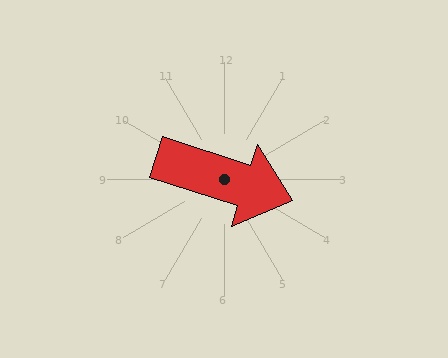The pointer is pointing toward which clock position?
Roughly 4 o'clock.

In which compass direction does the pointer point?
East.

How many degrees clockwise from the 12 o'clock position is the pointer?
Approximately 108 degrees.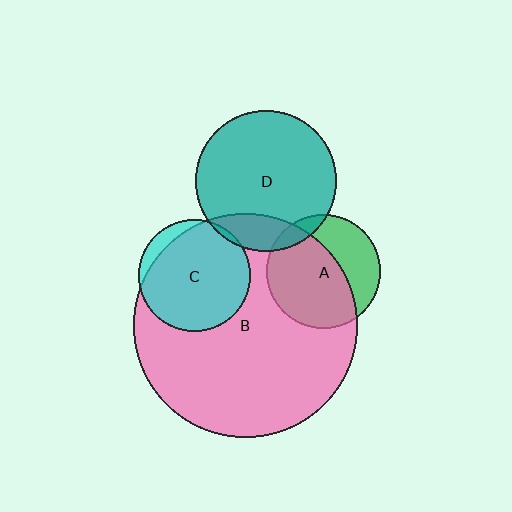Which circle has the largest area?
Circle B (pink).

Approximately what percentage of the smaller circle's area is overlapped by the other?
Approximately 15%.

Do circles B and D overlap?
Yes.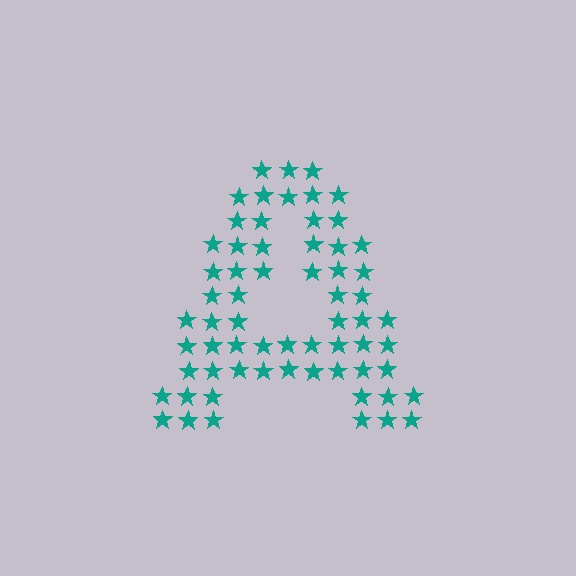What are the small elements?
The small elements are stars.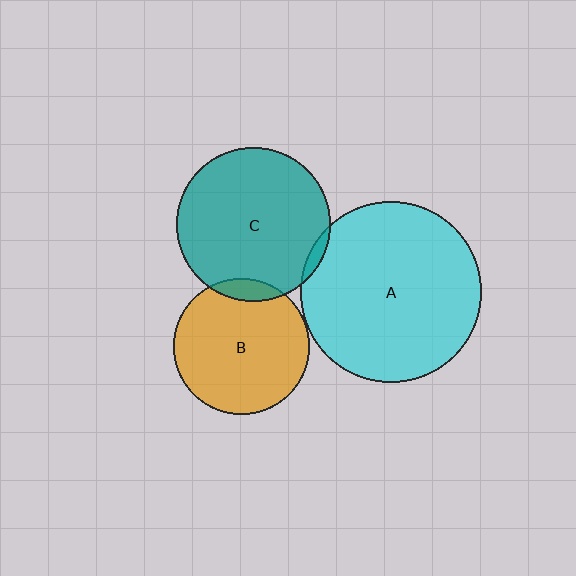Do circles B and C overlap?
Yes.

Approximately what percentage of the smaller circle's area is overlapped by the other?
Approximately 10%.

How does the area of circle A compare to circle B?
Approximately 1.8 times.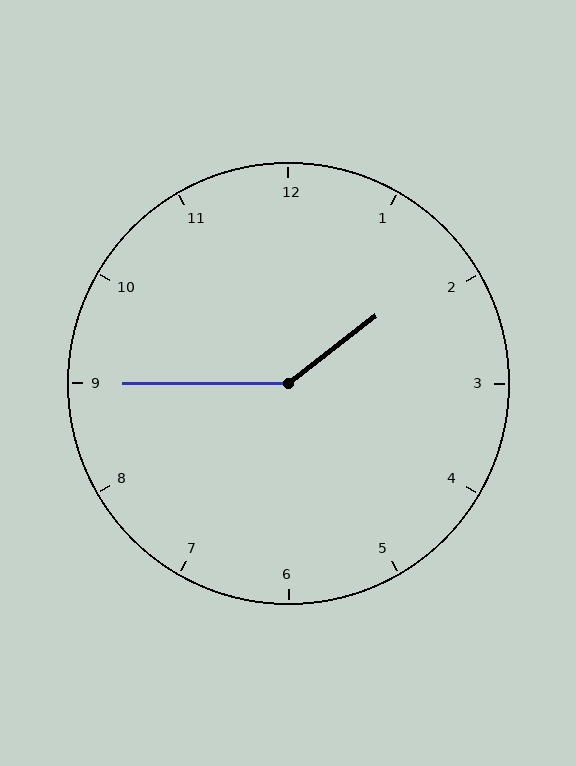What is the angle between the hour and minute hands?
Approximately 142 degrees.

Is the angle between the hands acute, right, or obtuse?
It is obtuse.